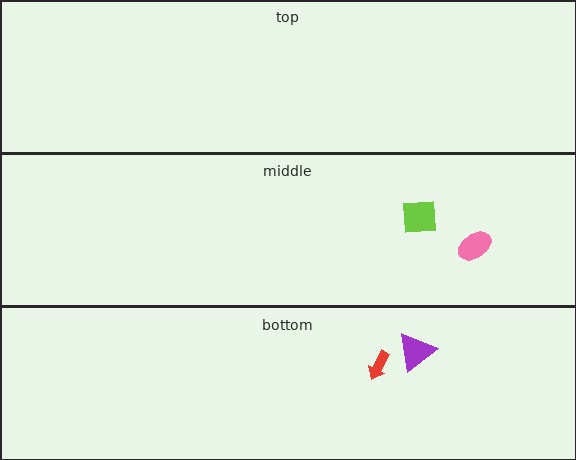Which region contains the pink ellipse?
The middle region.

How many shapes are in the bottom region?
2.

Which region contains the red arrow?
The bottom region.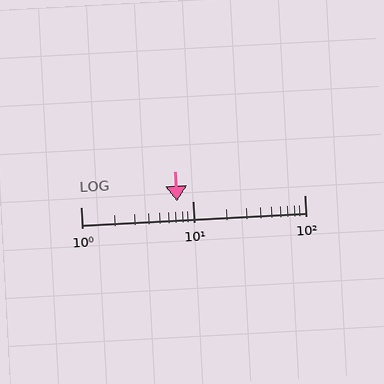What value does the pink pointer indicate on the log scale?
The pointer indicates approximately 7.3.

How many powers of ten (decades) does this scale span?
The scale spans 2 decades, from 1 to 100.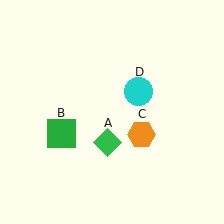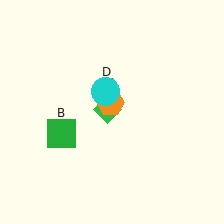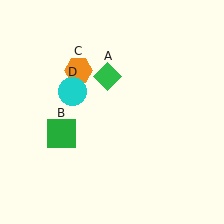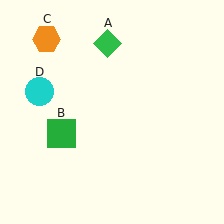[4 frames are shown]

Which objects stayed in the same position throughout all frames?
Green square (object B) remained stationary.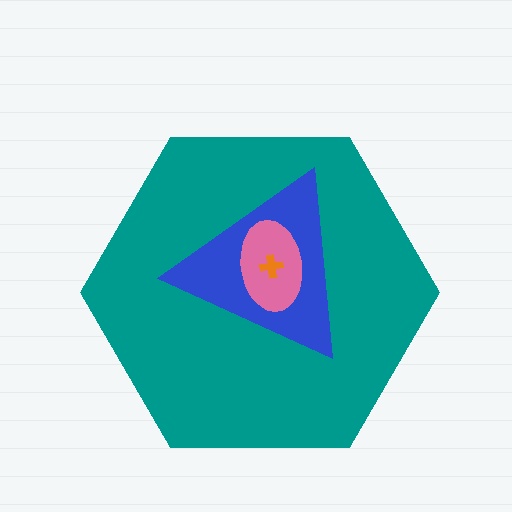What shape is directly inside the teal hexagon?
The blue triangle.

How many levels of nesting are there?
4.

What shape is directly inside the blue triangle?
The pink ellipse.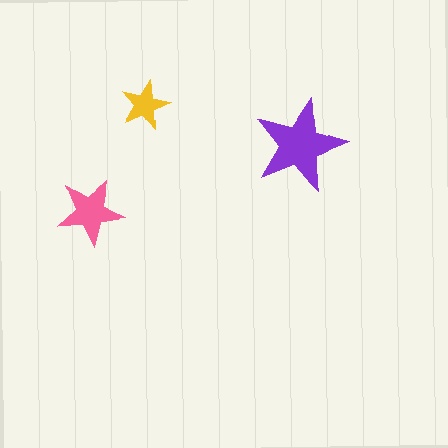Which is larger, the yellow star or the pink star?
The pink one.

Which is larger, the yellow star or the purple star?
The purple one.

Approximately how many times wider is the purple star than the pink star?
About 1.5 times wider.